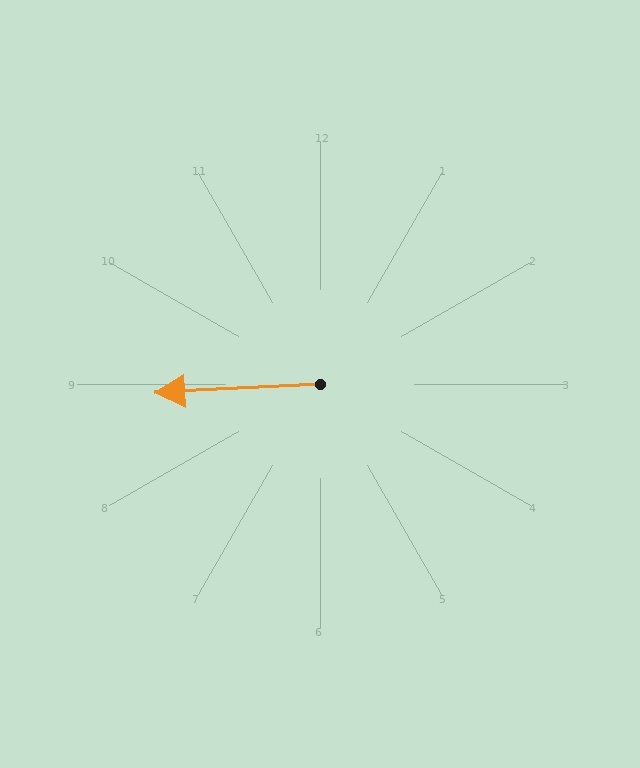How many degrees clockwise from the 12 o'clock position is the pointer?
Approximately 267 degrees.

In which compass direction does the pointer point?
West.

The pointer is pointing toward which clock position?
Roughly 9 o'clock.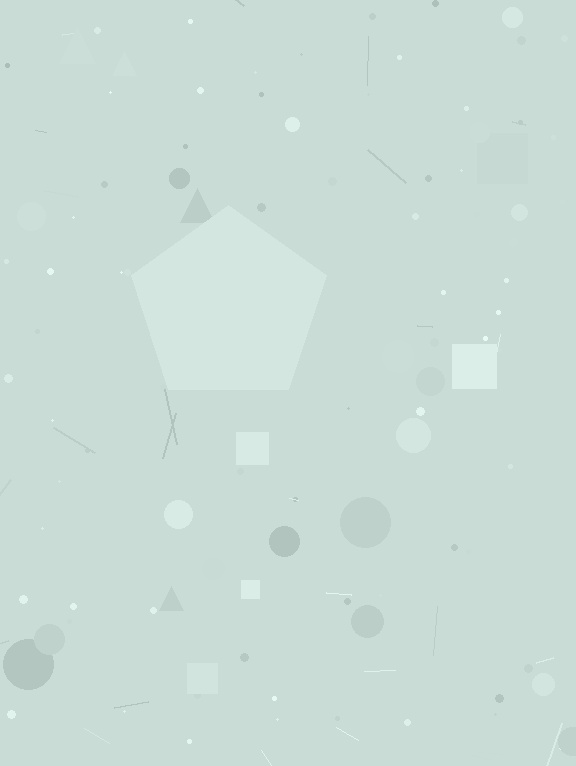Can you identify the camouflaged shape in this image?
The camouflaged shape is a pentagon.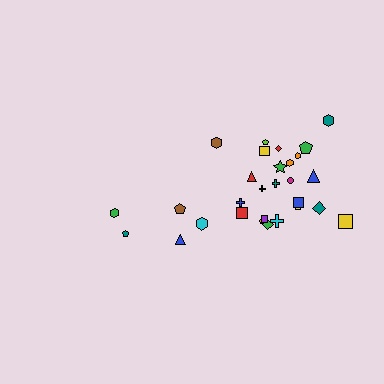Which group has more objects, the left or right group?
The right group.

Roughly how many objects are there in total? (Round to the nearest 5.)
Roughly 30 objects in total.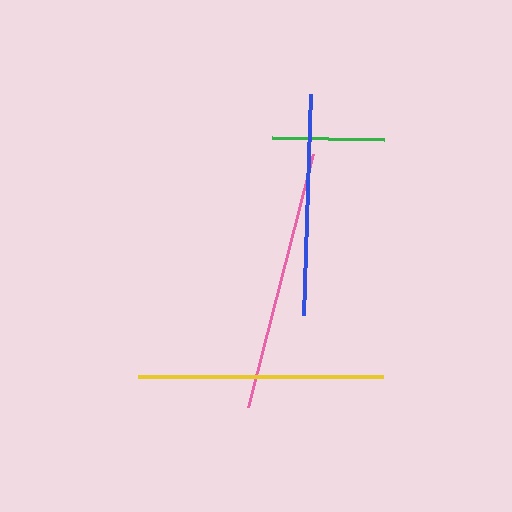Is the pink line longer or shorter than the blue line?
The pink line is longer than the blue line.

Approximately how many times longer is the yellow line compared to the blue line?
The yellow line is approximately 1.1 times the length of the blue line.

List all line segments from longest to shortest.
From longest to shortest: pink, yellow, blue, green.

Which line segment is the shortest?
The green line is the shortest at approximately 113 pixels.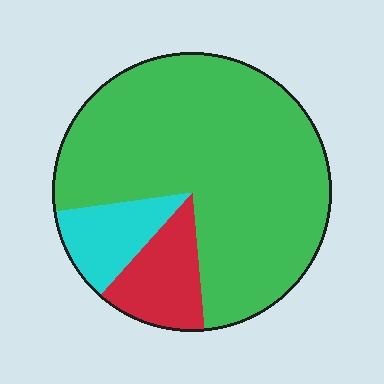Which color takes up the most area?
Green, at roughly 75%.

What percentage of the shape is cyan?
Cyan takes up less than a sixth of the shape.